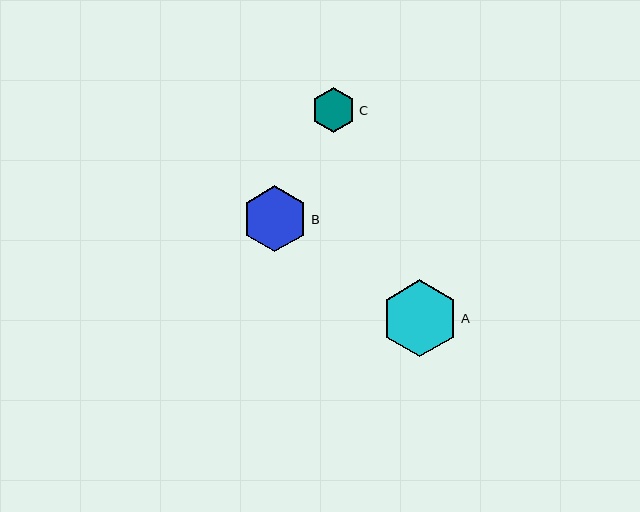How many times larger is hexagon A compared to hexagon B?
Hexagon A is approximately 1.2 times the size of hexagon B.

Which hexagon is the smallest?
Hexagon C is the smallest with a size of approximately 44 pixels.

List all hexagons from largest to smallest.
From largest to smallest: A, B, C.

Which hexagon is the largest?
Hexagon A is the largest with a size of approximately 77 pixels.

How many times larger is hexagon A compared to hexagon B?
Hexagon A is approximately 1.2 times the size of hexagon B.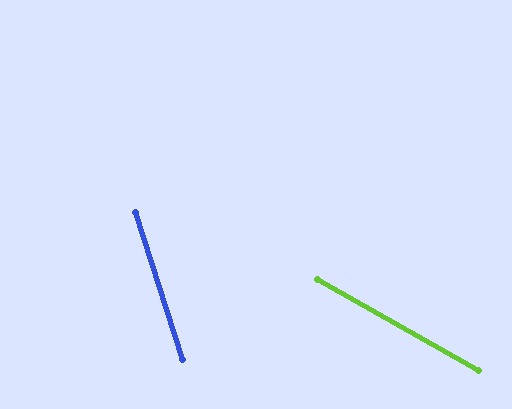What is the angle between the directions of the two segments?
Approximately 43 degrees.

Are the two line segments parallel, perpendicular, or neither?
Neither parallel nor perpendicular — they differ by about 43°.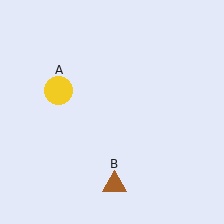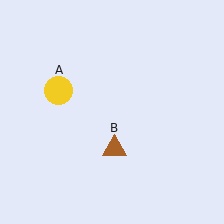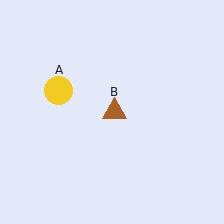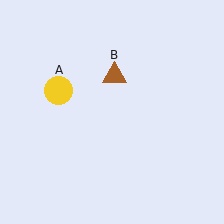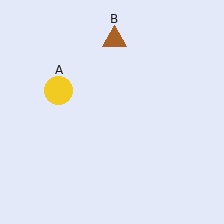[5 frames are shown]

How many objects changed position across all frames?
1 object changed position: brown triangle (object B).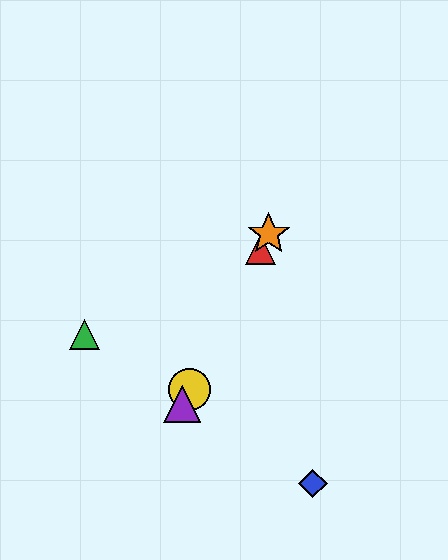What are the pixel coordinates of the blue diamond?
The blue diamond is at (313, 483).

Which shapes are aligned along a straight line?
The red triangle, the yellow circle, the purple triangle, the orange star are aligned along a straight line.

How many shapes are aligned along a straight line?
4 shapes (the red triangle, the yellow circle, the purple triangle, the orange star) are aligned along a straight line.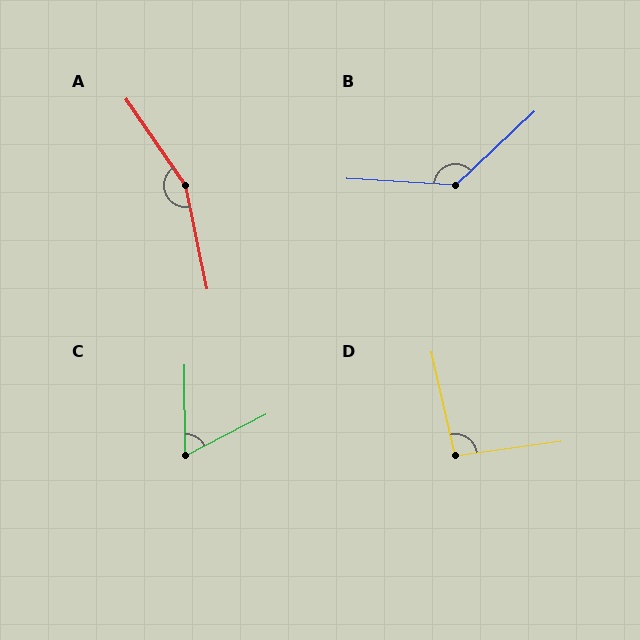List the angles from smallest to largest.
C (63°), D (95°), B (133°), A (157°).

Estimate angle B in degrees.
Approximately 133 degrees.